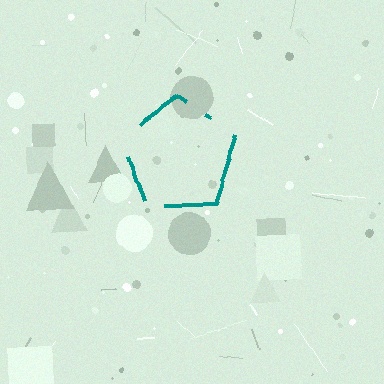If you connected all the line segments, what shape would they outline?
They would outline a pentagon.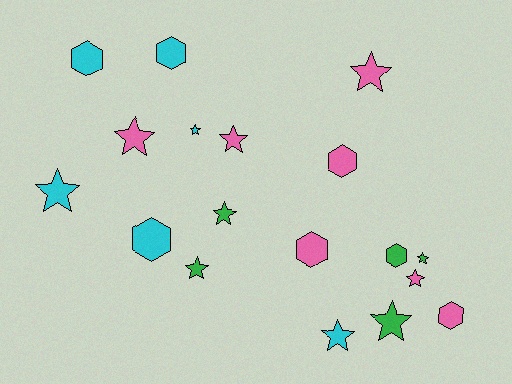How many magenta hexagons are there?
There are no magenta hexagons.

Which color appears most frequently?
Pink, with 7 objects.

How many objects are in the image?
There are 18 objects.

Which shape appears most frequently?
Star, with 11 objects.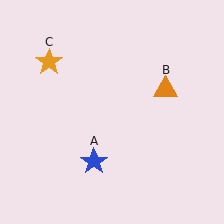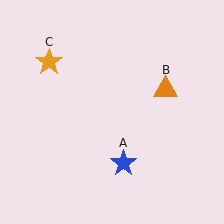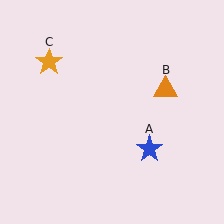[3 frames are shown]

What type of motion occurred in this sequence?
The blue star (object A) rotated counterclockwise around the center of the scene.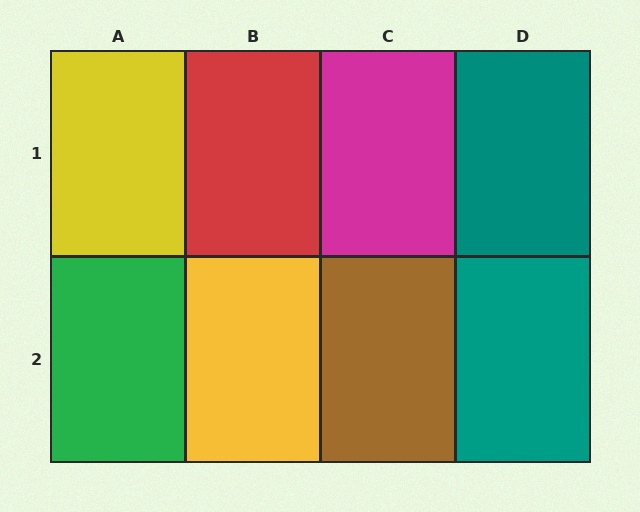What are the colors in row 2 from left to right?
Green, yellow, brown, teal.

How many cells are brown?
1 cell is brown.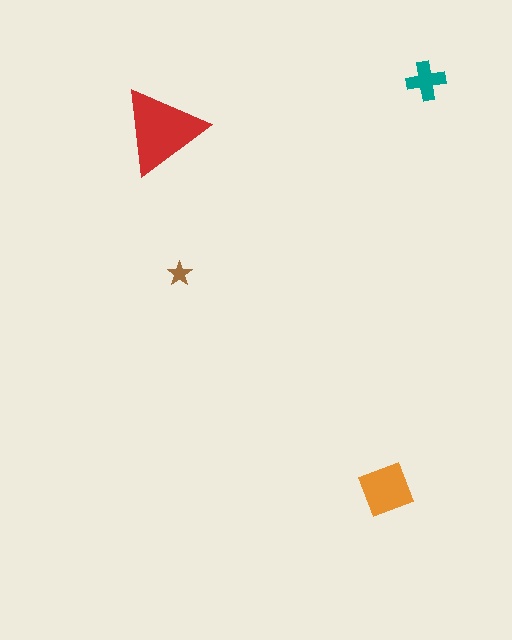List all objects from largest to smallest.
The red triangle, the orange diamond, the teal cross, the brown star.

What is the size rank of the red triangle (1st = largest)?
1st.